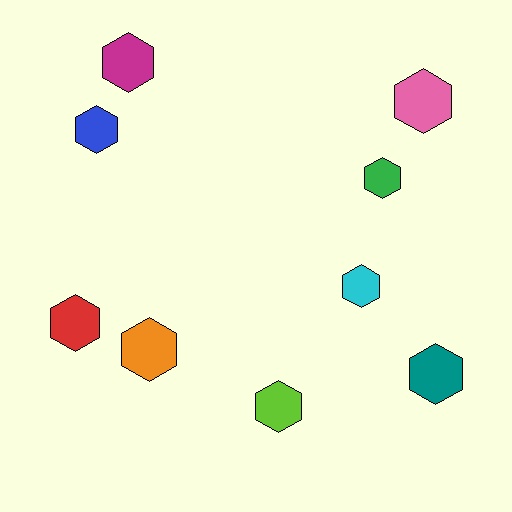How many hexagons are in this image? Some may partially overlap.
There are 9 hexagons.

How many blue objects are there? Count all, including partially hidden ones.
There is 1 blue object.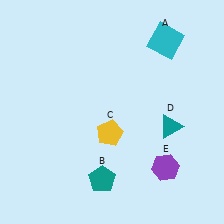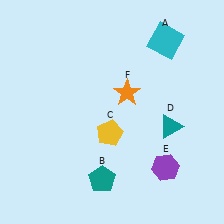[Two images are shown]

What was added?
An orange star (F) was added in Image 2.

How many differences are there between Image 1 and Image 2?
There is 1 difference between the two images.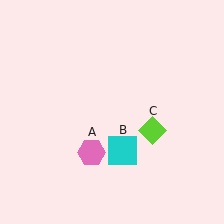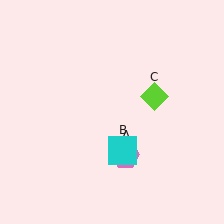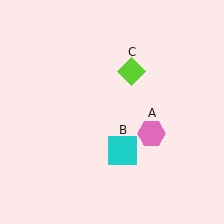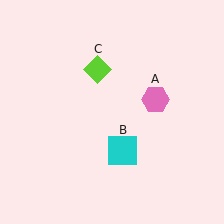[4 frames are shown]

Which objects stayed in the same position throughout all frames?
Cyan square (object B) remained stationary.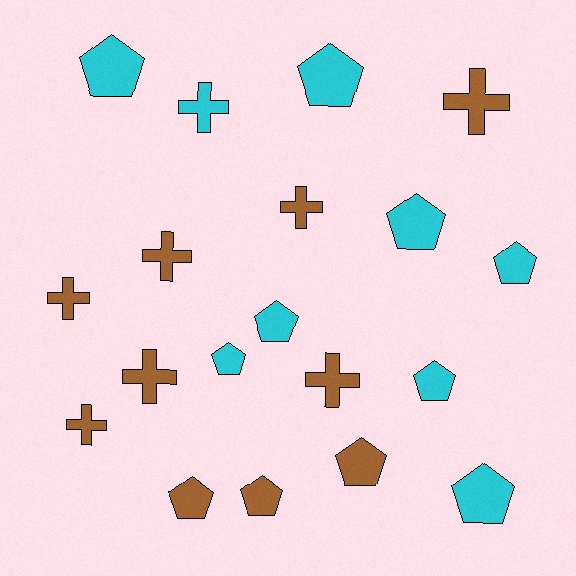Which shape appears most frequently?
Pentagon, with 11 objects.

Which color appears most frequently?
Brown, with 10 objects.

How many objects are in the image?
There are 19 objects.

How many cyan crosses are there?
There is 1 cyan cross.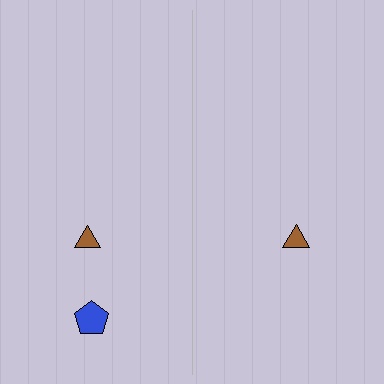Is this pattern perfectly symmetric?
No, the pattern is not perfectly symmetric. A blue pentagon is missing from the right side.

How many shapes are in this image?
There are 3 shapes in this image.